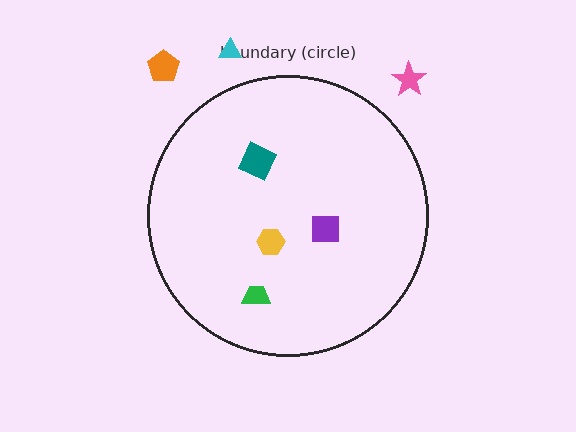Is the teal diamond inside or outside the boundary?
Inside.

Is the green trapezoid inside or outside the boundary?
Inside.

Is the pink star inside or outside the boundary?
Outside.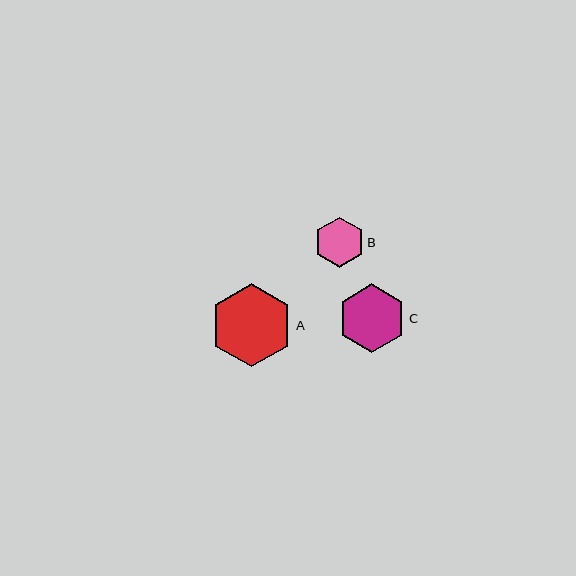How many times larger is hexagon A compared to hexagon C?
Hexagon A is approximately 1.2 times the size of hexagon C.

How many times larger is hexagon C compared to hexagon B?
Hexagon C is approximately 1.4 times the size of hexagon B.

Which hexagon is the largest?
Hexagon A is the largest with a size of approximately 83 pixels.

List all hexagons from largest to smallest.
From largest to smallest: A, C, B.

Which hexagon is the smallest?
Hexagon B is the smallest with a size of approximately 51 pixels.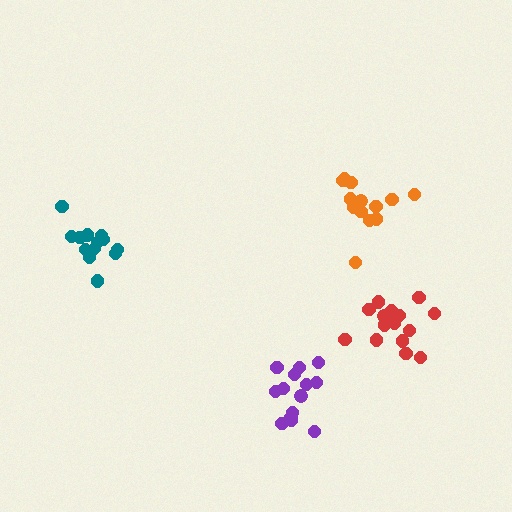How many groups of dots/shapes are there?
There are 4 groups.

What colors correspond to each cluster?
The clusters are colored: red, teal, purple, orange.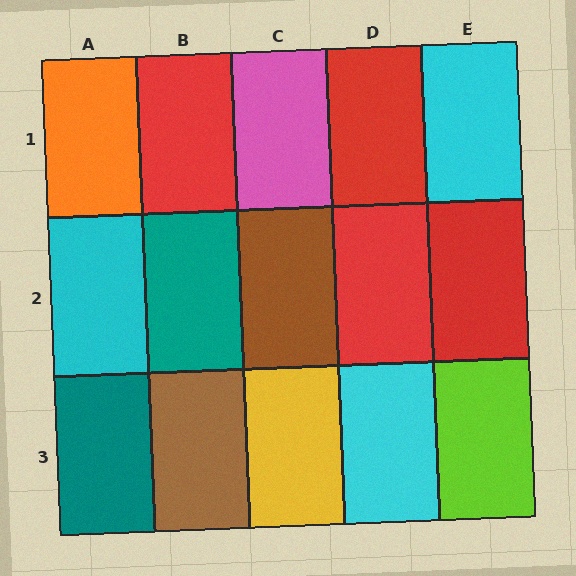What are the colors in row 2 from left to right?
Cyan, teal, brown, red, red.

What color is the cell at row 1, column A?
Orange.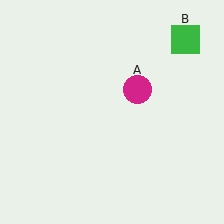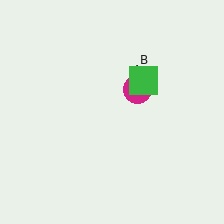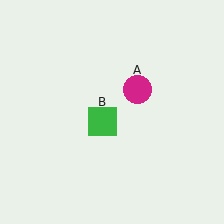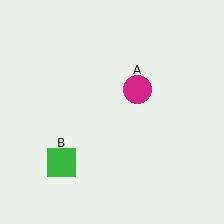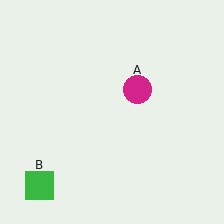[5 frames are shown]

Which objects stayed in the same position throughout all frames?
Magenta circle (object A) remained stationary.